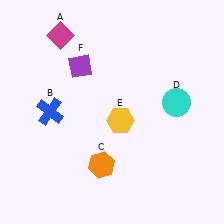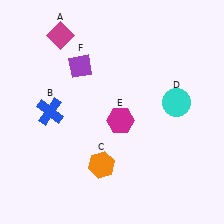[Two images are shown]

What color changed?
The hexagon (E) changed from yellow in Image 1 to magenta in Image 2.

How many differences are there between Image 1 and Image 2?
There is 1 difference between the two images.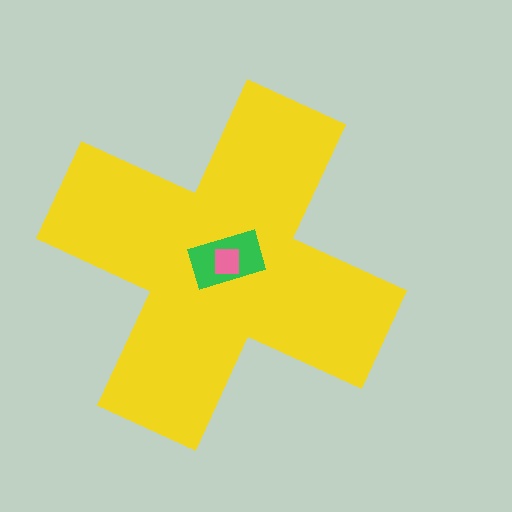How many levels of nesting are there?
3.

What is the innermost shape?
The pink square.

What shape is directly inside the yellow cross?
The green rectangle.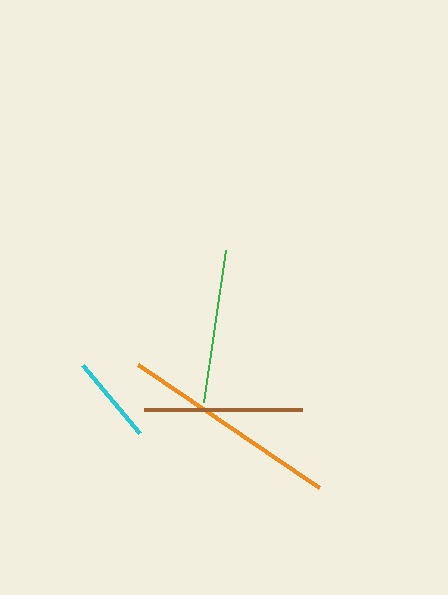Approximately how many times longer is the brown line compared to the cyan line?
The brown line is approximately 1.8 times the length of the cyan line.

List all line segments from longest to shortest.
From longest to shortest: orange, brown, green, cyan.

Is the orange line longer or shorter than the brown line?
The orange line is longer than the brown line.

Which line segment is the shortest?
The cyan line is the shortest at approximately 89 pixels.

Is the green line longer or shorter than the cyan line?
The green line is longer than the cyan line.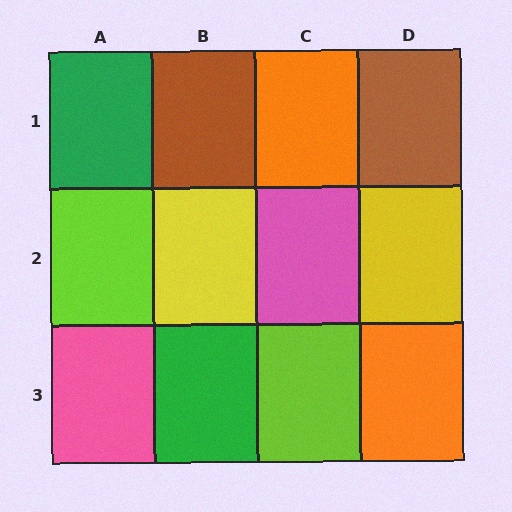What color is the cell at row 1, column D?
Brown.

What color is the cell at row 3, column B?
Green.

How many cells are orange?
2 cells are orange.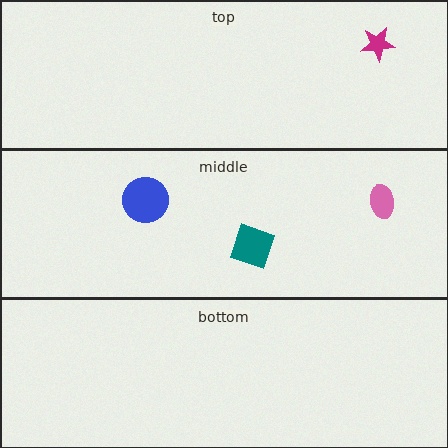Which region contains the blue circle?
The middle region.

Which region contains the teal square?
The middle region.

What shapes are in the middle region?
The teal square, the pink ellipse, the blue circle.